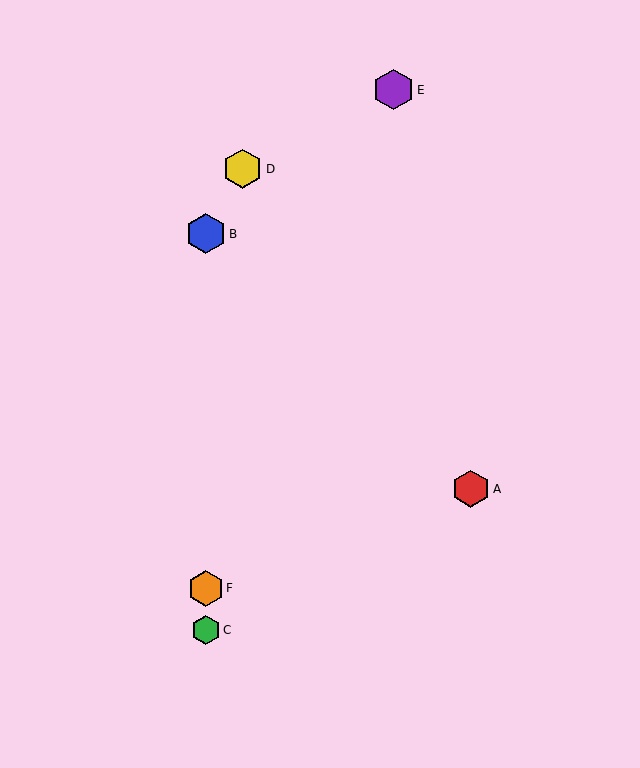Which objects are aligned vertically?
Objects B, C, F are aligned vertically.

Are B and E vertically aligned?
No, B is at x≈206 and E is at x≈394.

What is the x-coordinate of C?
Object C is at x≈206.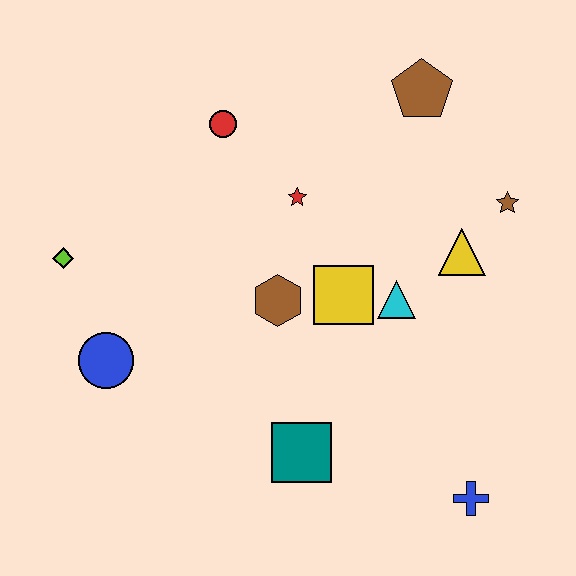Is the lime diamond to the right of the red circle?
No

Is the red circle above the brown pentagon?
No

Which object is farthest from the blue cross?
The lime diamond is farthest from the blue cross.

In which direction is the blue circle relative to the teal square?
The blue circle is to the left of the teal square.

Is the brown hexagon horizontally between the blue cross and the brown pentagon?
No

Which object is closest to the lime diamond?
The blue circle is closest to the lime diamond.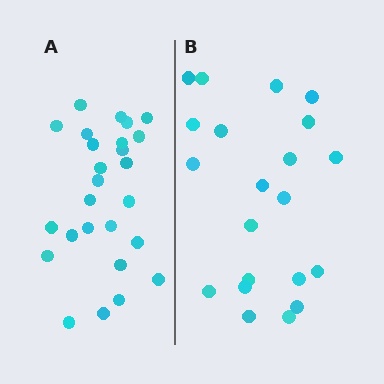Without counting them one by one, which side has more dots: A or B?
Region A (the left region) has more dots.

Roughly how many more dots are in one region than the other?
Region A has about 5 more dots than region B.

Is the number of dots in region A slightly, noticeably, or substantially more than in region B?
Region A has only slightly more — the two regions are fairly close. The ratio is roughly 1.2 to 1.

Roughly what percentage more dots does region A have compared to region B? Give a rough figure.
About 25% more.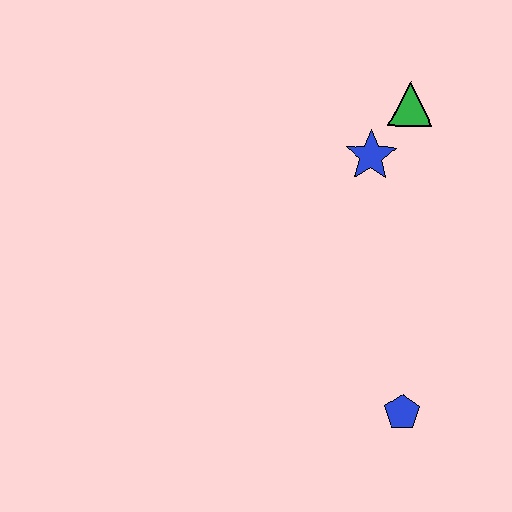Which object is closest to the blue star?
The green triangle is closest to the blue star.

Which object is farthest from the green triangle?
The blue pentagon is farthest from the green triangle.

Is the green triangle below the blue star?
No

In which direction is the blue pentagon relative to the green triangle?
The blue pentagon is below the green triangle.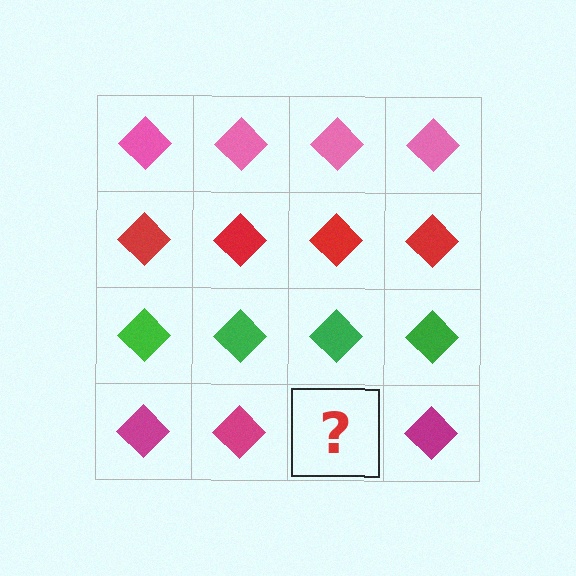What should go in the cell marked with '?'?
The missing cell should contain a magenta diamond.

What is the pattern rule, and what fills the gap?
The rule is that each row has a consistent color. The gap should be filled with a magenta diamond.